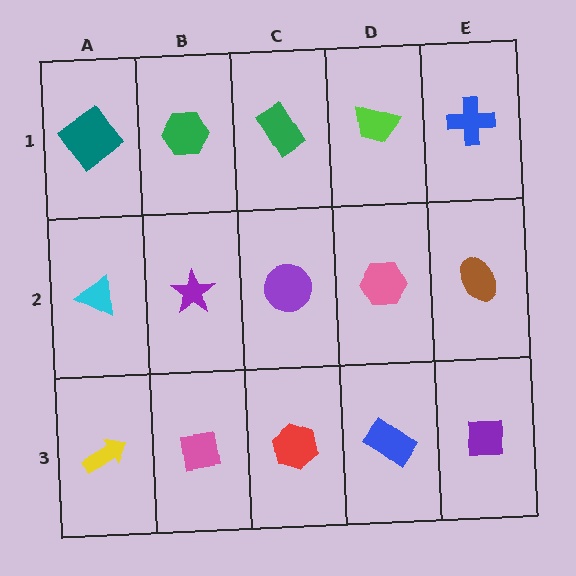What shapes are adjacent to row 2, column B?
A green hexagon (row 1, column B), a pink square (row 3, column B), a cyan triangle (row 2, column A), a purple circle (row 2, column C).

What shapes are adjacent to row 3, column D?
A pink hexagon (row 2, column D), a red hexagon (row 3, column C), a purple square (row 3, column E).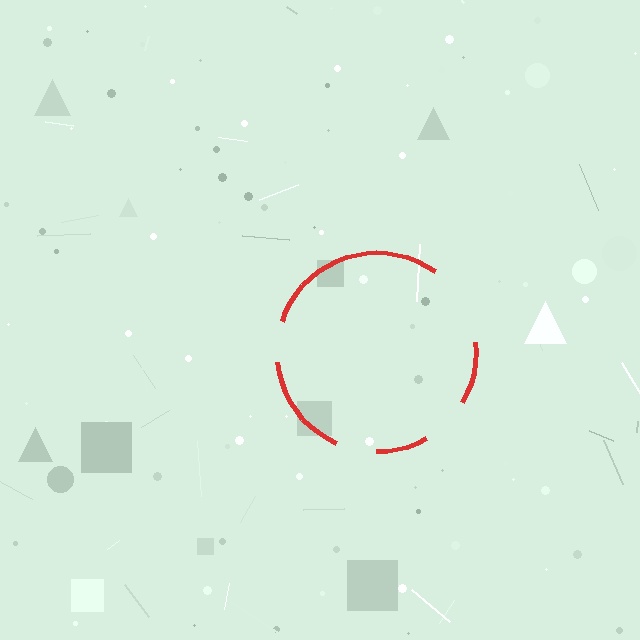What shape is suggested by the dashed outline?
The dashed outline suggests a circle.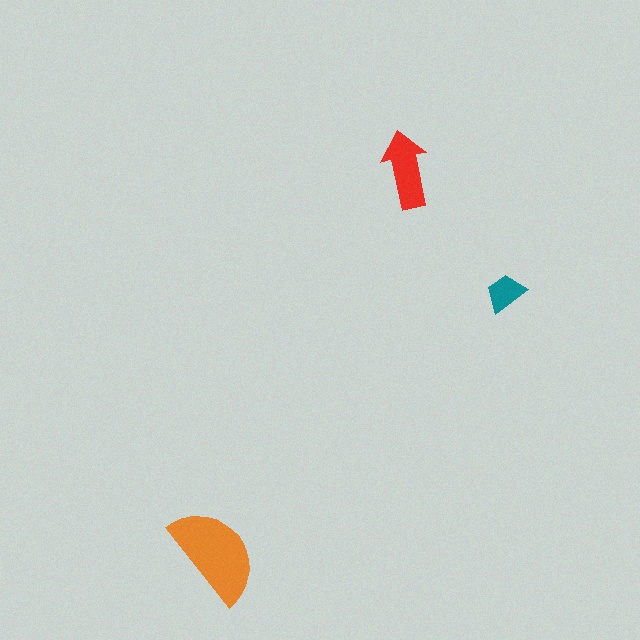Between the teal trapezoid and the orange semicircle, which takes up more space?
The orange semicircle.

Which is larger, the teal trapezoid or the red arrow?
The red arrow.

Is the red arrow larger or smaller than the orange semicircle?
Smaller.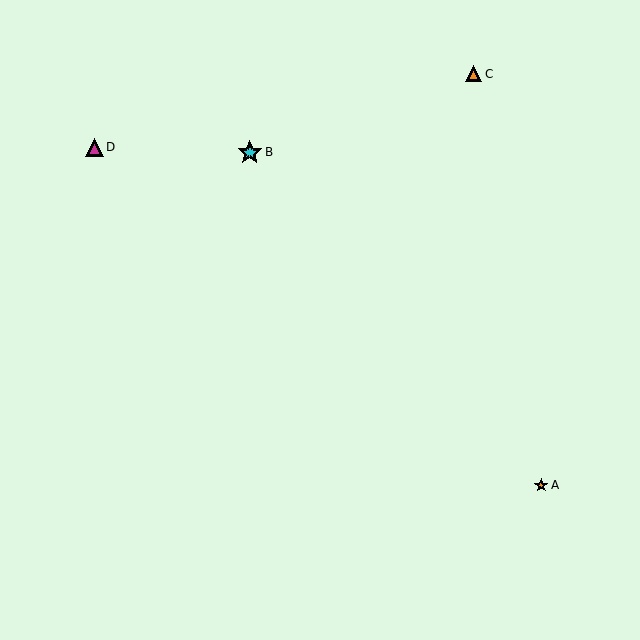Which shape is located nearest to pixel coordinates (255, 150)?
The cyan star (labeled B) at (250, 152) is nearest to that location.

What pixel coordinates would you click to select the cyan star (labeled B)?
Click at (250, 152) to select the cyan star B.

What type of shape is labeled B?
Shape B is a cyan star.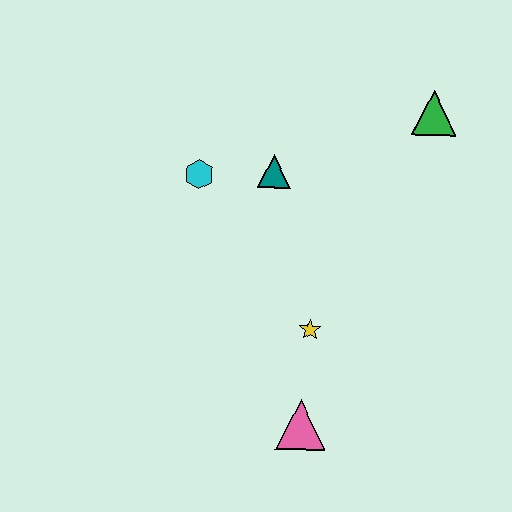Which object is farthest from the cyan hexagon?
The pink triangle is farthest from the cyan hexagon.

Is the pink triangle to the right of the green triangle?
No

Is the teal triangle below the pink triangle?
No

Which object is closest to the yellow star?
The pink triangle is closest to the yellow star.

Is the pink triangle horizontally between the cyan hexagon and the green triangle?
Yes